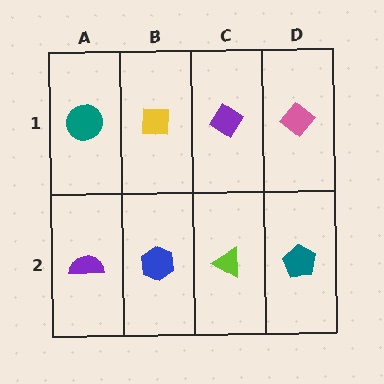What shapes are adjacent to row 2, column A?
A teal circle (row 1, column A), a blue hexagon (row 2, column B).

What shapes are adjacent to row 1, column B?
A blue hexagon (row 2, column B), a teal circle (row 1, column A), a purple diamond (row 1, column C).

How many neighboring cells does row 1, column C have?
3.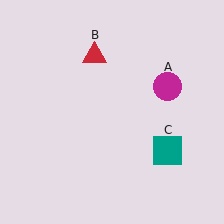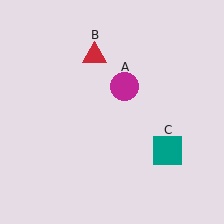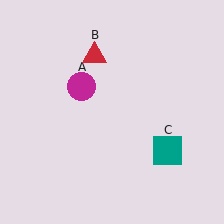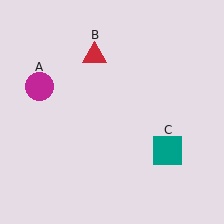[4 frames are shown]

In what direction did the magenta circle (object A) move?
The magenta circle (object A) moved left.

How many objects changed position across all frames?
1 object changed position: magenta circle (object A).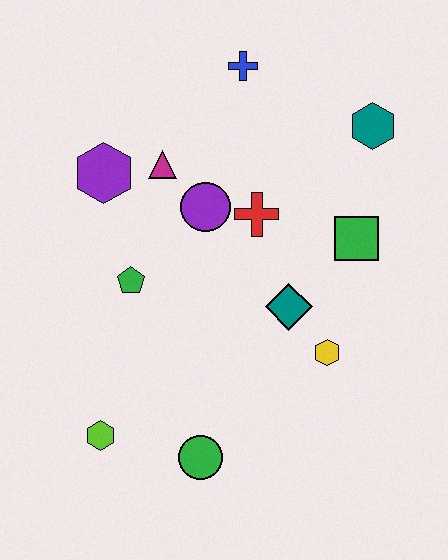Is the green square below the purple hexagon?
Yes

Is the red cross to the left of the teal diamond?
Yes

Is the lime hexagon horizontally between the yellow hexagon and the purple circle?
No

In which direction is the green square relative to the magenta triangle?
The green square is to the right of the magenta triangle.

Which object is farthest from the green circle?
The blue cross is farthest from the green circle.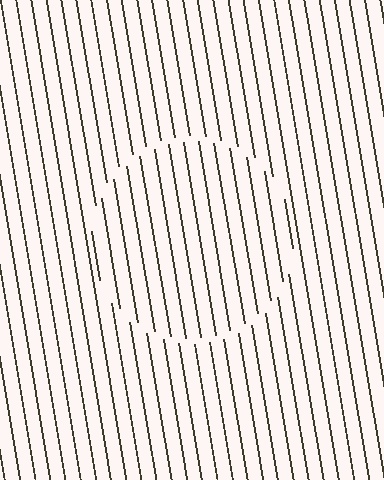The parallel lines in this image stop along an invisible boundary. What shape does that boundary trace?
An illusory circle. The interior of the shape contains the same grating, shifted by half a period — the contour is defined by the phase discontinuity where line-ends from the inner and outer gratings abut.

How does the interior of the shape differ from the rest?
The interior of the shape contains the same grating, shifted by half a period — the contour is defined by the phase discontinuity where line-ends from the inner and outer gratings abut.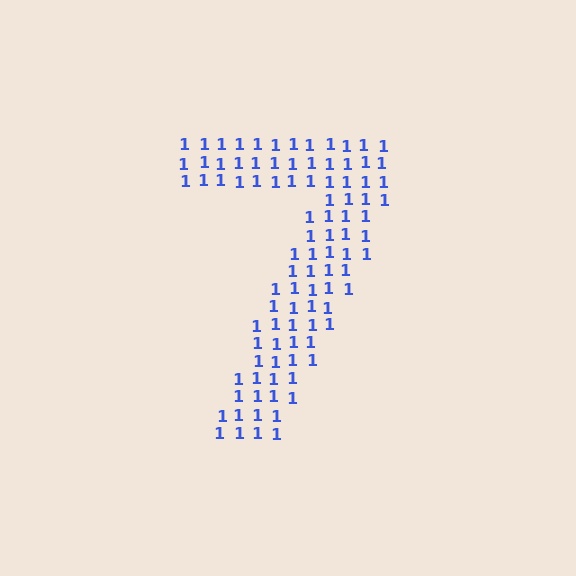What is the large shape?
The large shape is the digit 7.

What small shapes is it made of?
It is made of small digit 1's.